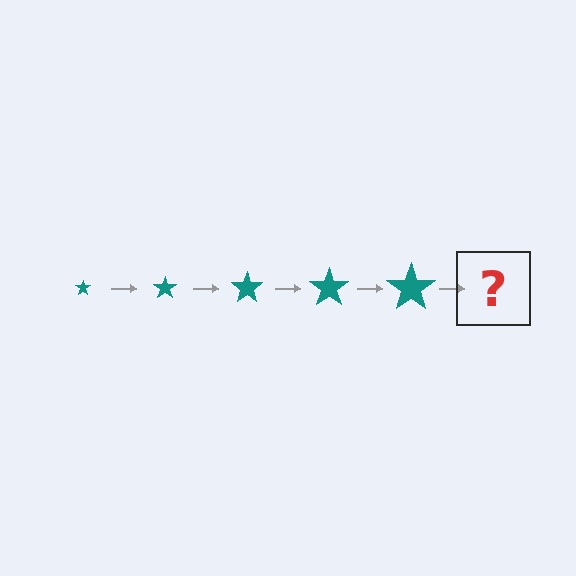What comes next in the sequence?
The next element should be a teal star, larger than the previous one.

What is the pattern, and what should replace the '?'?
The pattern is that the star gets progressively larger each step. The '?' should be a teal star, larger than the previous one.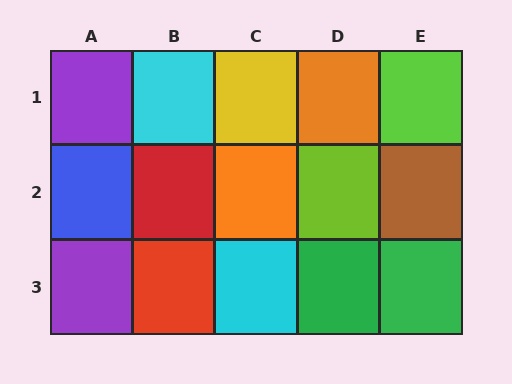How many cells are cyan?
2 cells are cyan.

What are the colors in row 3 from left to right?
Purple, red, cyan, green, green.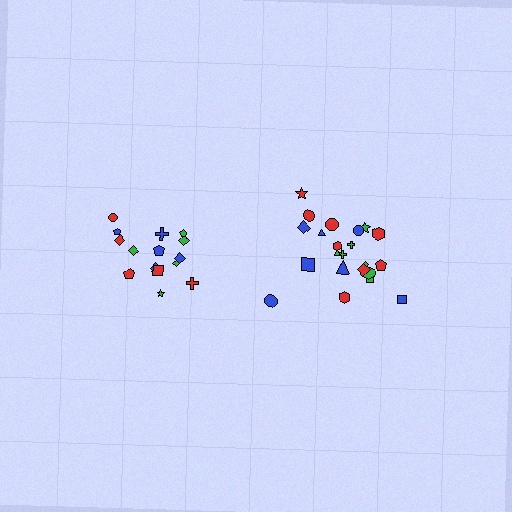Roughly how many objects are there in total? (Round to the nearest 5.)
Roughly 35 objects in total.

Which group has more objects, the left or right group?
The right group.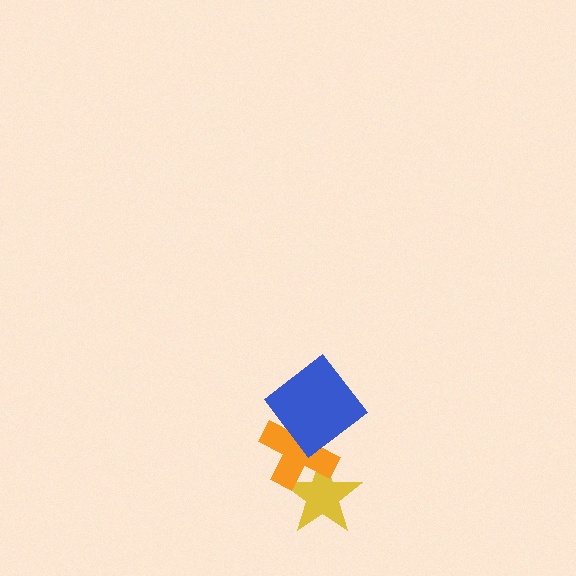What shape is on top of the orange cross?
The blue diamond is on top of the orange cross.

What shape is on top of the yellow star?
The orange cross is on top of the yellow star.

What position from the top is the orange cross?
The orange cross is 2nd from the top.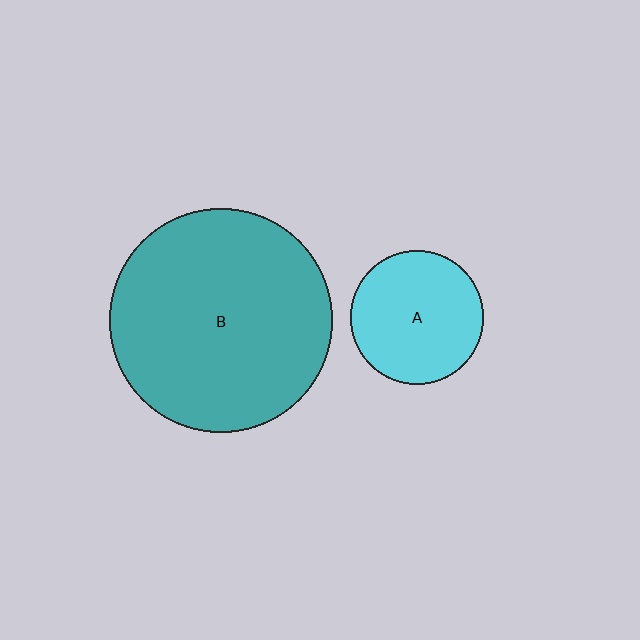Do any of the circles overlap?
No, none of the circles overlap.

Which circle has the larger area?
Circle B (teal).